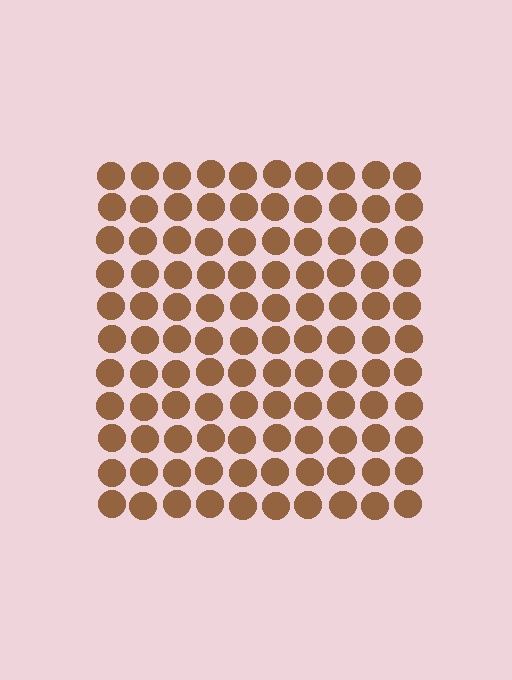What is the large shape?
The large shape is a square.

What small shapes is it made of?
It is made of small circles.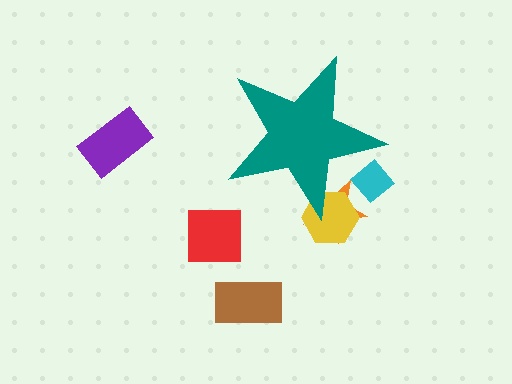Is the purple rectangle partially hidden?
No, the purple rectangle is fully visible.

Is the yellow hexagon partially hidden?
Yes, the yellow hexagon is partially hidden behind the teal star.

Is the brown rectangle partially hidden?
No, the brown rectangle is fully visible.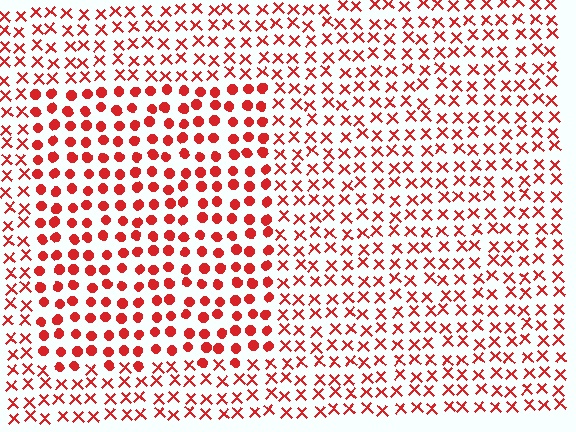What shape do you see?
I see a rectangle.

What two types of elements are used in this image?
The image uses circles inside the rectangle region and X marks outside it.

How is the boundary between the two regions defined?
The boundary is defined by a change in element shape: circles inside vs. X marks outside. All elements share the same color and spacing.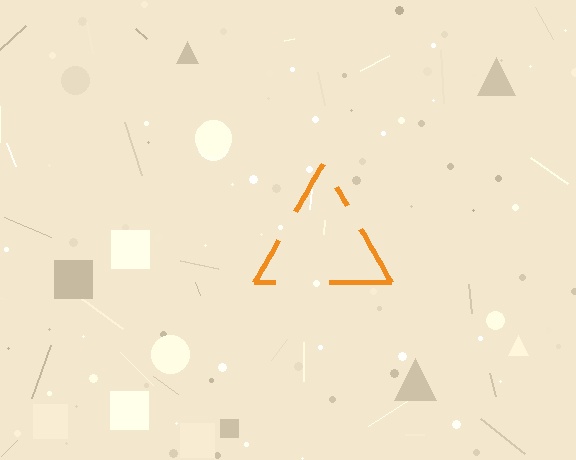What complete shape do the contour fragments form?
The contour fragments form a triangle.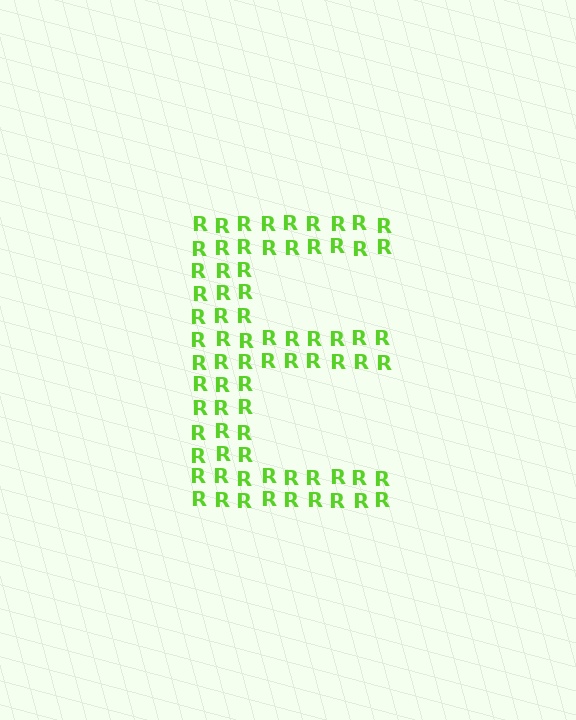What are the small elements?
The small elements are letter R's.